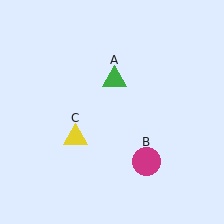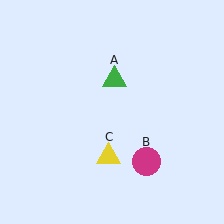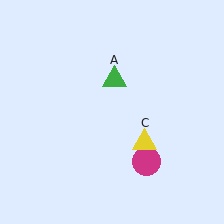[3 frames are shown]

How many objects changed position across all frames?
1 object changed position: yellow triangle (object C).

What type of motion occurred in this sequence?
The yellow triangle (object C) rotated counterclockwise around the center of the scene.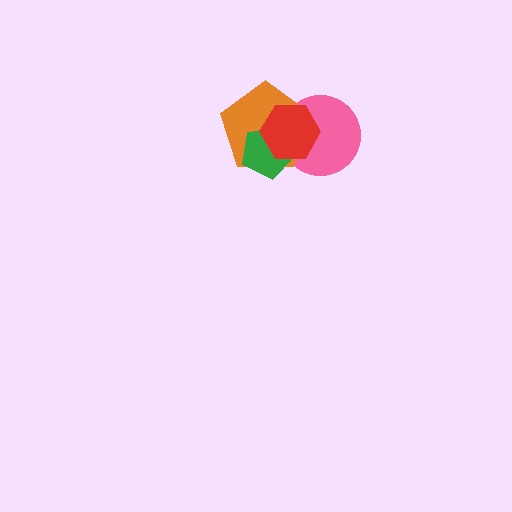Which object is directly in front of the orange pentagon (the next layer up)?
The green pentagon is directly in front of the orange pentagon.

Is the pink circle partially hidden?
Yes, it is partially covered by another shape.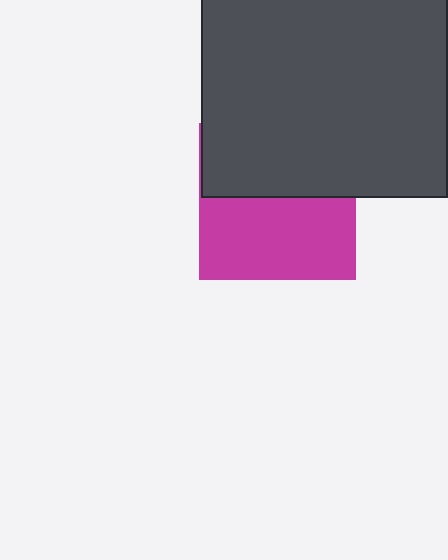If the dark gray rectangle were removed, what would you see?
You would see the complete magenta square.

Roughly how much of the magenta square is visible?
About half of it is visible (roughly 53%).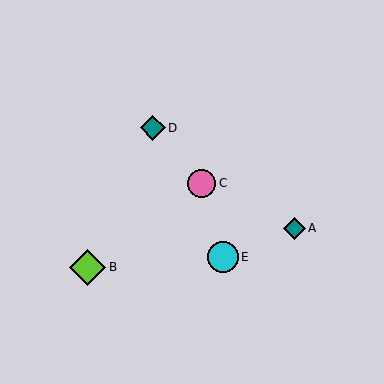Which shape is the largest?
The lime diamond (labeled B) is the largest.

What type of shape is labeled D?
Shape D is a teal diamond.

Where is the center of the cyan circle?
The center of the cyan circle is at (223, 257).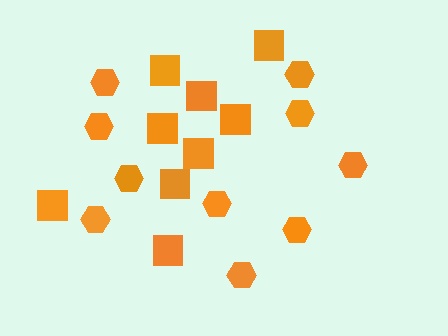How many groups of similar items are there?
There are 2 groups: one group of hexagons (10) and one group of squares (9).